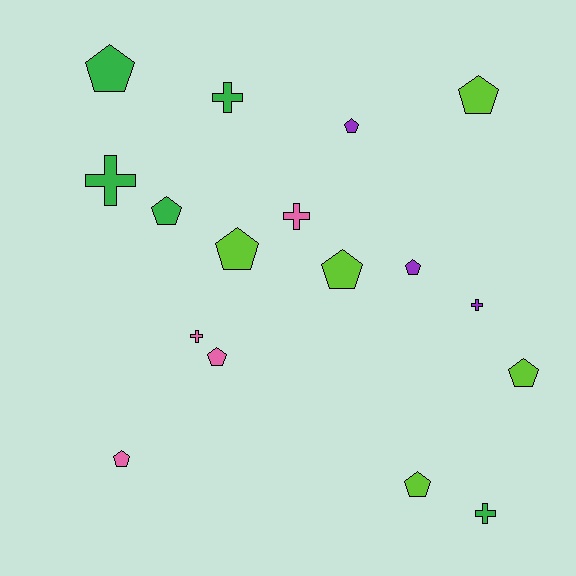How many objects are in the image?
There are 17 objects.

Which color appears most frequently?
Green, with 5 objects.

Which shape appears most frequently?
Pentagon, with 11 objects.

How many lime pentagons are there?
There are 5 lime pentagons.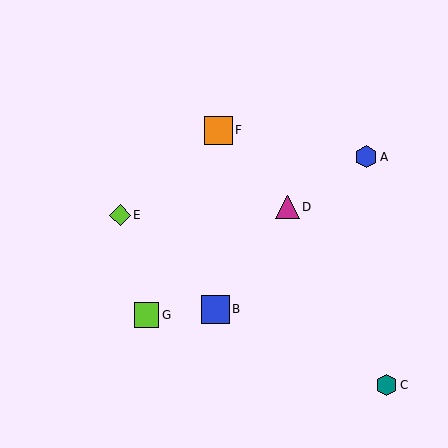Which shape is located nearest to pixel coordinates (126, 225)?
The lime diamond (labeled E) at (120, 215) is nearest to that location.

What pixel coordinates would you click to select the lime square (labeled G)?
Click at (146, 315) to select the lime square G.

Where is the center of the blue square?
The center of the blue square is at (215, 309).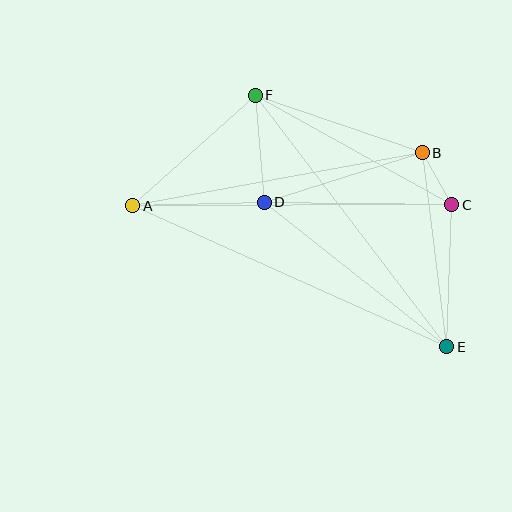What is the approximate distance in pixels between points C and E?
The distance between C and E is approximately 142 pixels.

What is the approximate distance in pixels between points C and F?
The distance between C and F is approximately 225 pixels.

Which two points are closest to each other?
Points B and C are closest to each other.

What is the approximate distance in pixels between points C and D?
The distance between C and D is approximately 188 pixels.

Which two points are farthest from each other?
Points A and E are farthest from each other.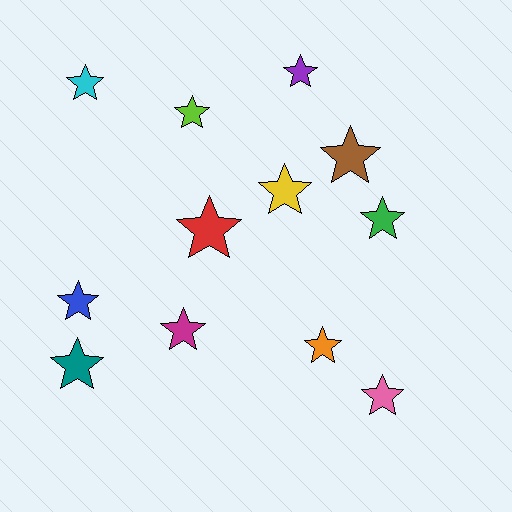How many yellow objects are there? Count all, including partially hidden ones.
There is 1 yellow object.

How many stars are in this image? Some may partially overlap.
There are 12 stars.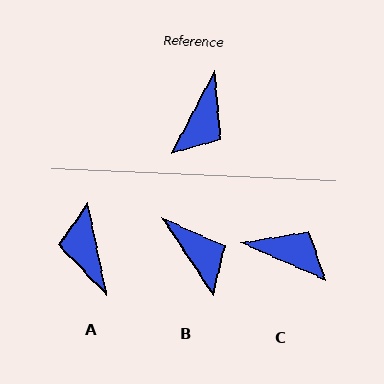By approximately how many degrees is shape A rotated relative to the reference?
Approximately 141 degrees clockwise.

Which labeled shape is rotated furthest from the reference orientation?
A, about 141 degrees away.